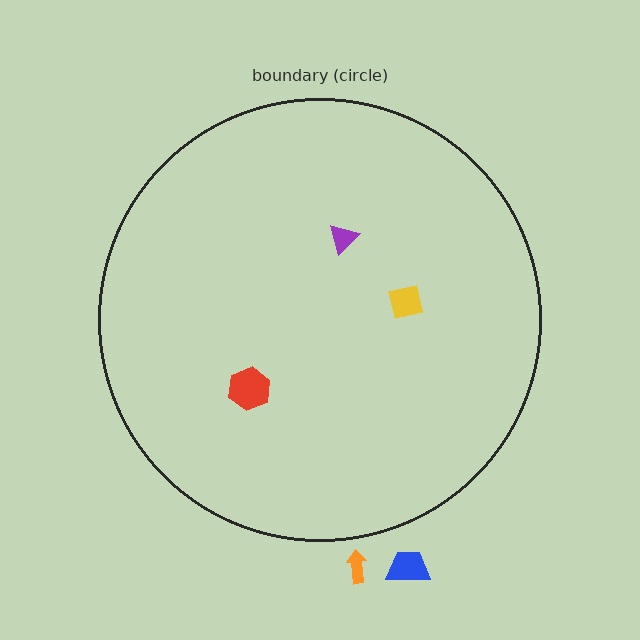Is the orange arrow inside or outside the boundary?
Outside.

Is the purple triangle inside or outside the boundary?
Inside.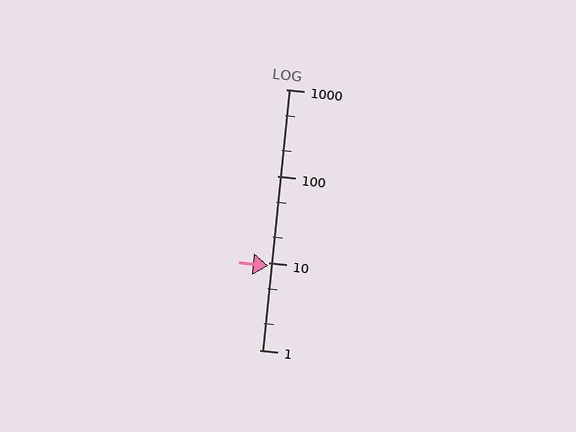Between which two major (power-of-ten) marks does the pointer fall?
The pointer is between 1 and 10.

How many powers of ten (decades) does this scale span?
The scale spans 3 decades, from 1 to 1000.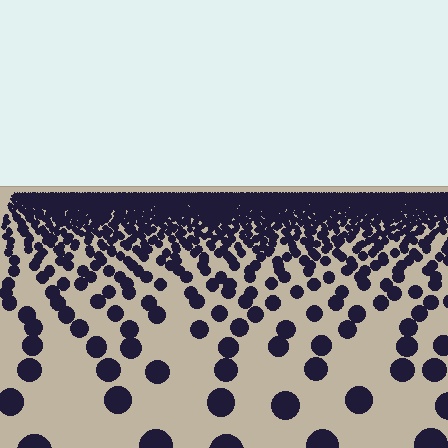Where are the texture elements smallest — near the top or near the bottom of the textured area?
Near the top.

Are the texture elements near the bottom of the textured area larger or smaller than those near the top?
Larger. Near the bottom, elements are closer to the viewer and appear at a bigger on-screen size.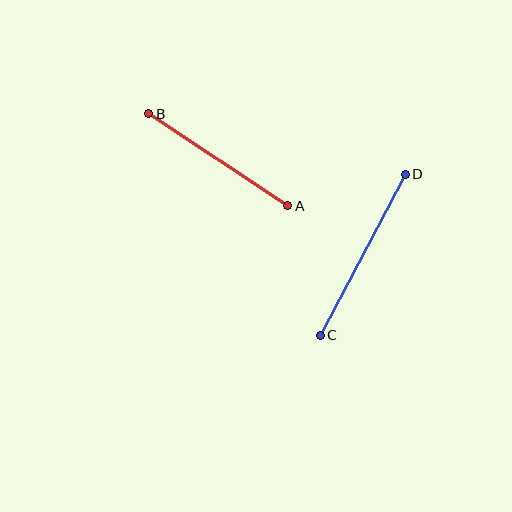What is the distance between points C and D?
The distance is approximately 182 pixels.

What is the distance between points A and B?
The distance is approximately 167 pixels.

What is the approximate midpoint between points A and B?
The midpoint is at approximately (218, 160) pixels.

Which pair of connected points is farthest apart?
Points C and D are farthest apart.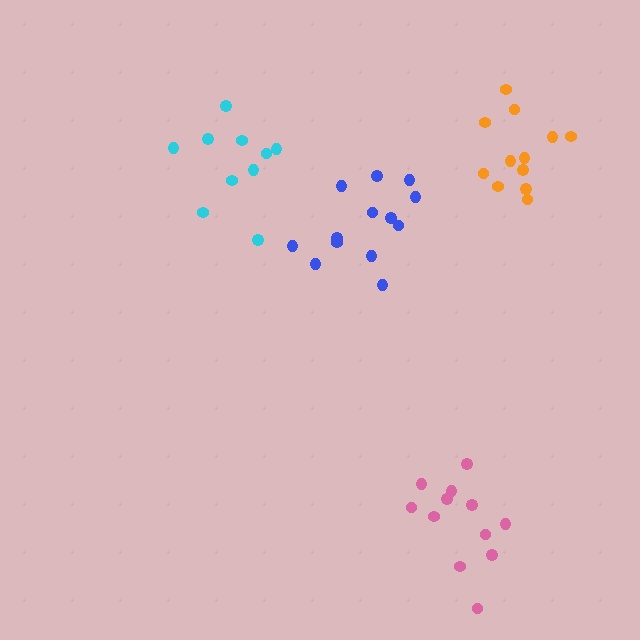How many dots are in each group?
Group 1: 13 dots, Group 2: 12 dots, Group 3: 12 dots, Group 4: 10 dots (47 total).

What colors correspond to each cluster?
The clusters are colored: blue, pink, orange, cyan.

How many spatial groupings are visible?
There are 4 spatial groupings.